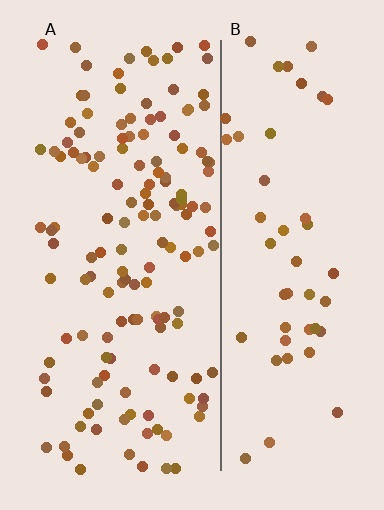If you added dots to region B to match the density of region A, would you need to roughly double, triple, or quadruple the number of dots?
Approximately triple.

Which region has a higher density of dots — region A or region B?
A (the left).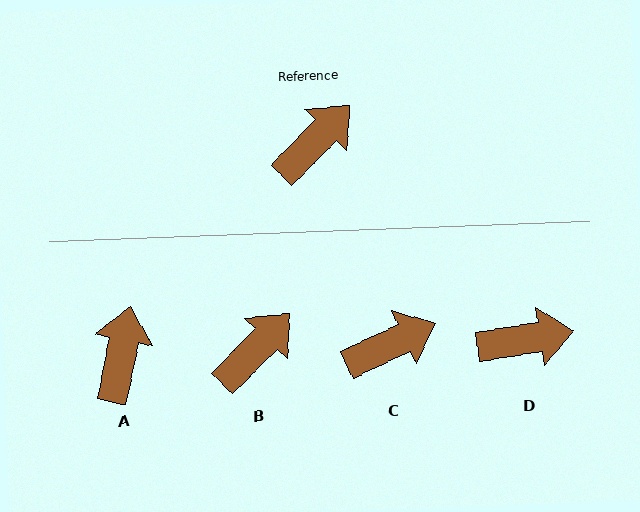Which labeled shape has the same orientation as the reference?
B.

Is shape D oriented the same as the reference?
No, it is off by about 36 degrees.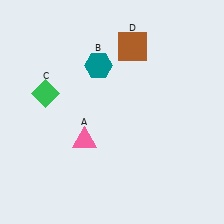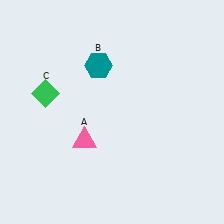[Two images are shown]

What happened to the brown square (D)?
The brown square (D) was removed in Image 2. It was in the top-right area of Image 1.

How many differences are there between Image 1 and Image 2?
There is 1 difference between the two images.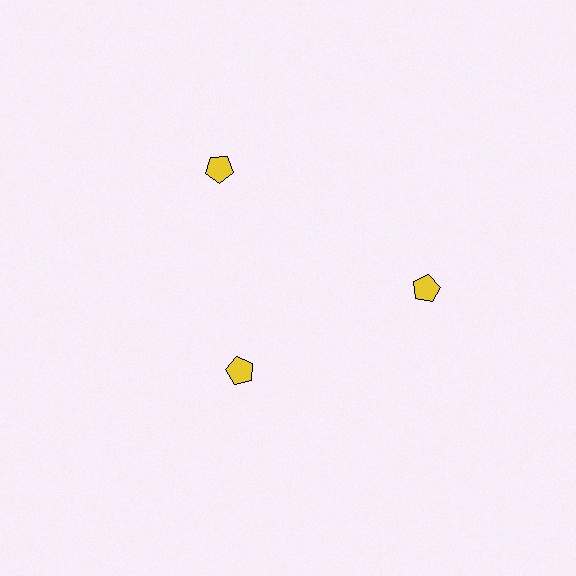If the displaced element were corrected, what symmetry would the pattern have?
It would have 3-fold rotational symmetry — the pattern would map onto itself every 120 degrees.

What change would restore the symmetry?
The symmetry would be restored by moving it outward, back onto the ring so that all 3 pentagons sit at equal angles and equal distance from the center.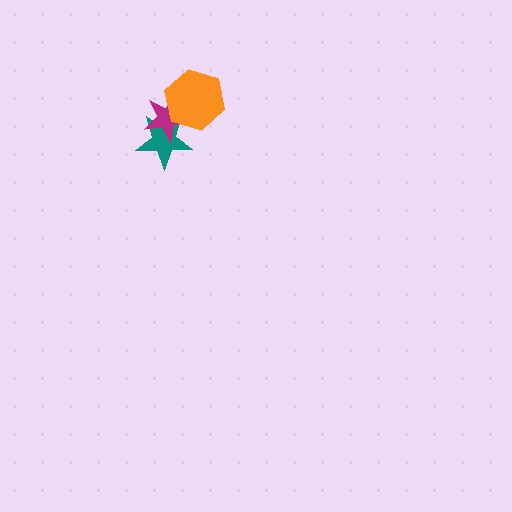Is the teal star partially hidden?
Yes, it is partially covered by another shape.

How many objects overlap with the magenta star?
2 objects overlap with the magenta star.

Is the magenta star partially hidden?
Yes, it is partially covered by another shape.